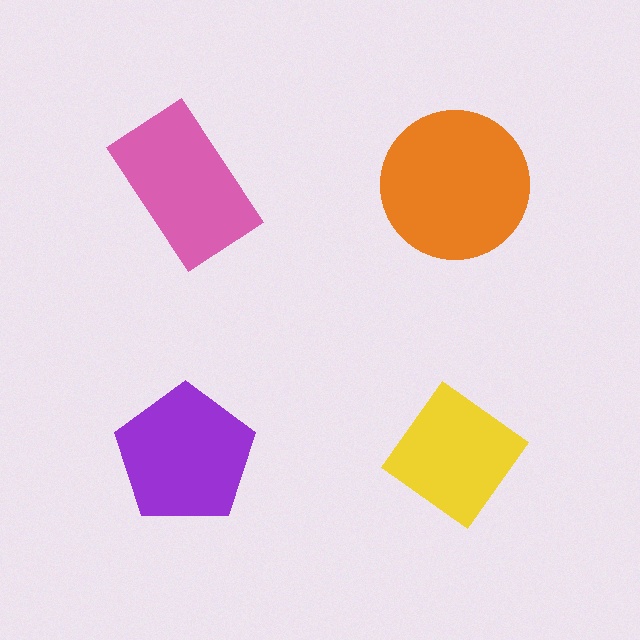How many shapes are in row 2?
2 shapes.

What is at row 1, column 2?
An orange circle.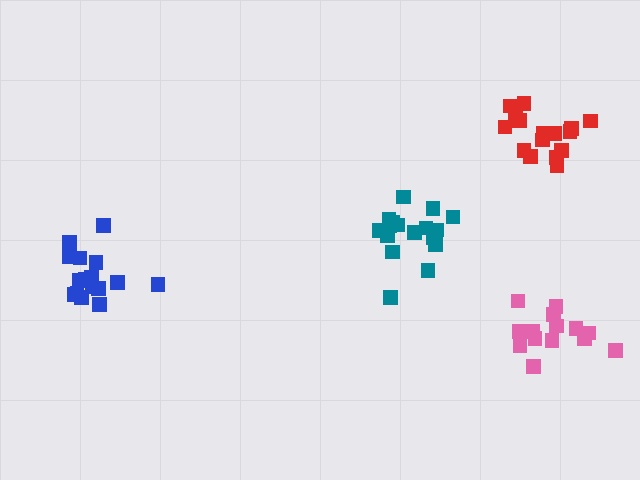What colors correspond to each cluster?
The clusters are colored: teal, pink, blue, red.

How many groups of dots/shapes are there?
There are 4 groups.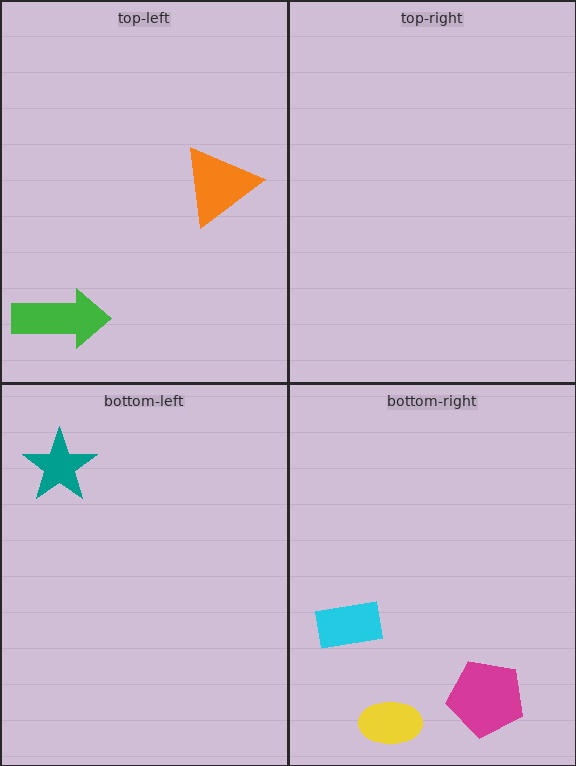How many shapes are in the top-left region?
2.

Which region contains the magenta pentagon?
The bottom-right region.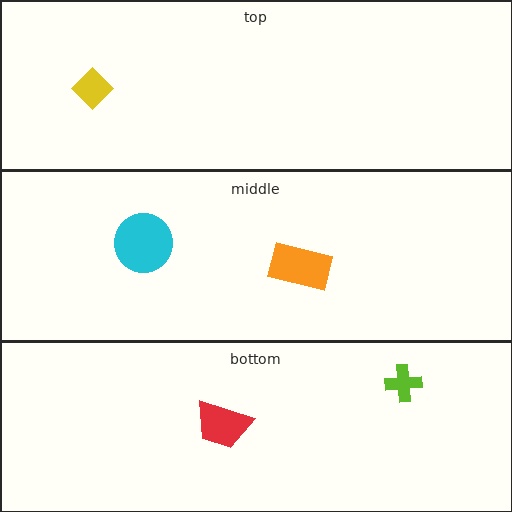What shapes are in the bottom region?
The lime cross, the red trapezoid.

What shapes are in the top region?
The yellow diamond.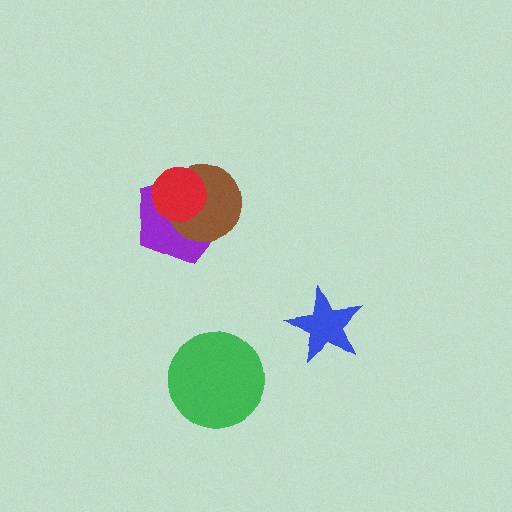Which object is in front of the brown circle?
The red circle is in front of the brown circle.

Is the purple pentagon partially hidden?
Yes, it is partially covered by another shape.